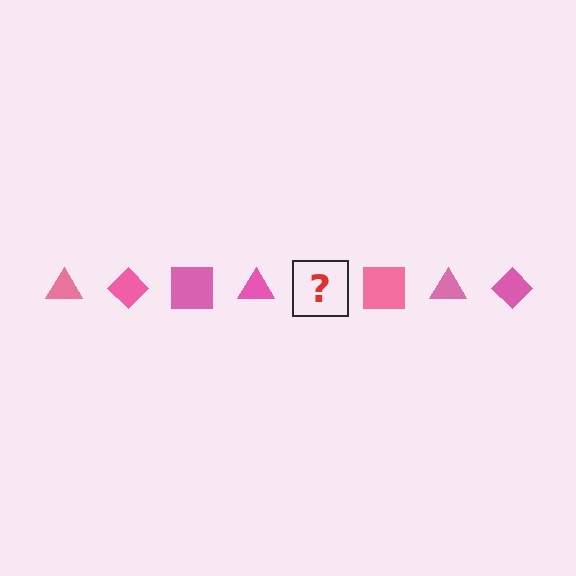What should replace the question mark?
The question mark should be replaced with a pink diamond.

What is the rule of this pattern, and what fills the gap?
The rule is that the pattern cycles through triangle, diamond, square shapes in pink. The gap should be filled with a pink diamond.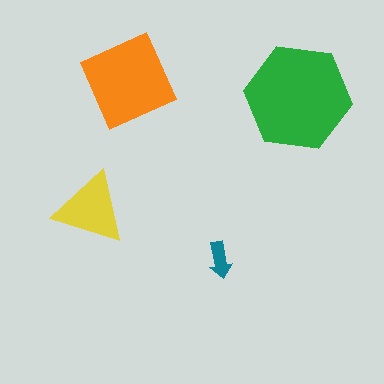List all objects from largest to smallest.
The green hexagon, the orange diamond, the yellow triangle, the teal arrow.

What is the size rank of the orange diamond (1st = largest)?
2nd.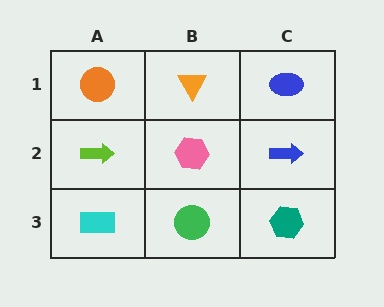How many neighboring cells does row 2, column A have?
3.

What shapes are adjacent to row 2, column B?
An orange triangle (row 1, column B), a green circle (row 3, column B), a lime arrow (row 2, column A), a blue arrow (row 2, column C).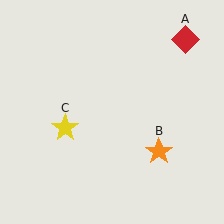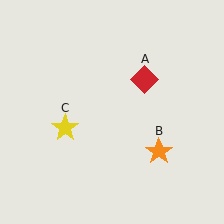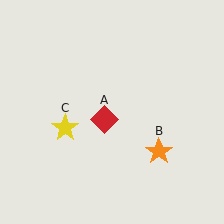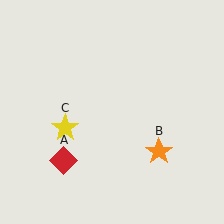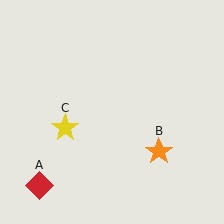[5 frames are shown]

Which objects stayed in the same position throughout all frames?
Orange star (object B) and yellow star (object C) remained stationary.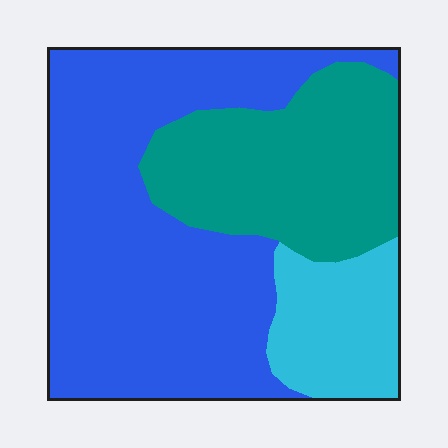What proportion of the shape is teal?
Teal takes up about one third (1/3) of the shape.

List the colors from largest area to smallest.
From largest to smallest: blue, teal, cyan.